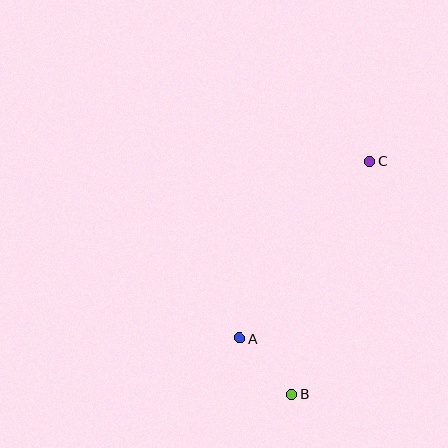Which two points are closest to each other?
Points A and B are closest to each other.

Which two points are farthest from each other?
Points B and C are farthest from each other.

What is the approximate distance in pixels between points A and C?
The distance between A and C is approximately 220 pixels.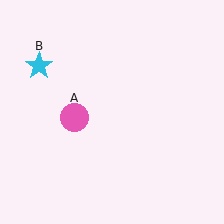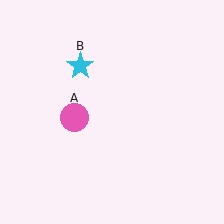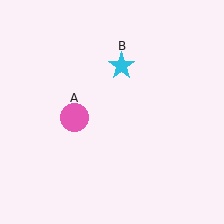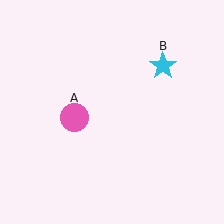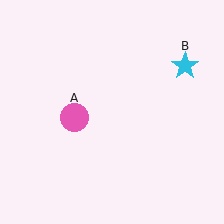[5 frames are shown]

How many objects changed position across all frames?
1 object changed position: cyan star (object B).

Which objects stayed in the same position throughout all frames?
Pink circle (object A) remained stationary.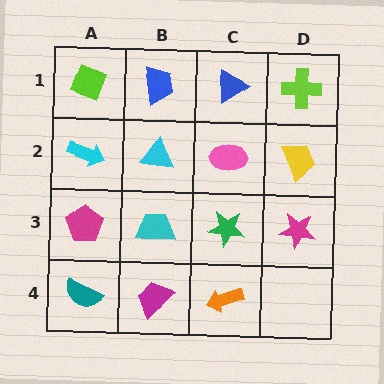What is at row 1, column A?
A lime diamond.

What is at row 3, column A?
A magenta pentagon.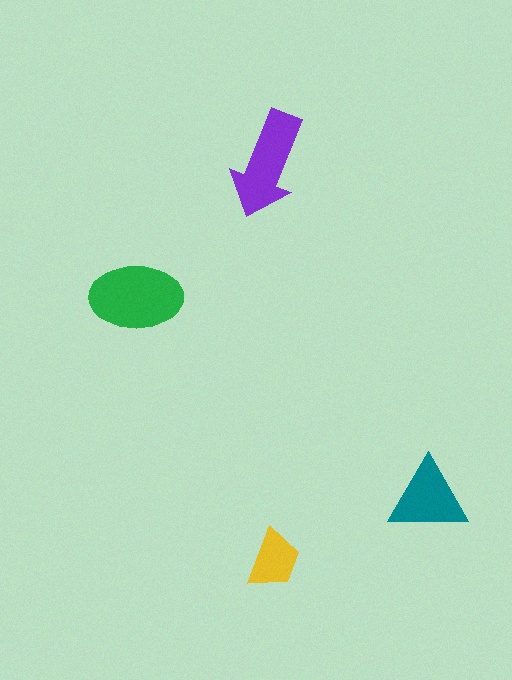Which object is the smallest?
The yellow trapezoid.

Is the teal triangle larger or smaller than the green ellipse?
Smaller.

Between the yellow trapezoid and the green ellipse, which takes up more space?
The green ellipse.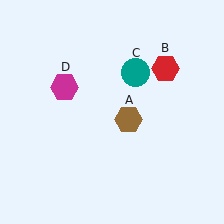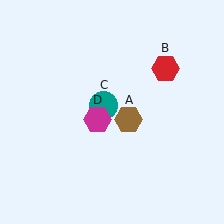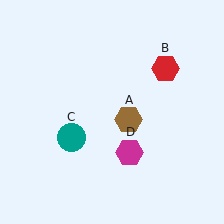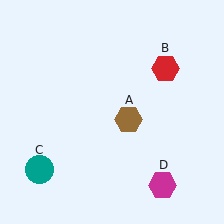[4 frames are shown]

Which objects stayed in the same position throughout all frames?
Brown hexagon (object A) and red hexagon (object B) remained stationary.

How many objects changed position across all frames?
2 objects changed position: teal circle (object C), magenta hexagon (object D).